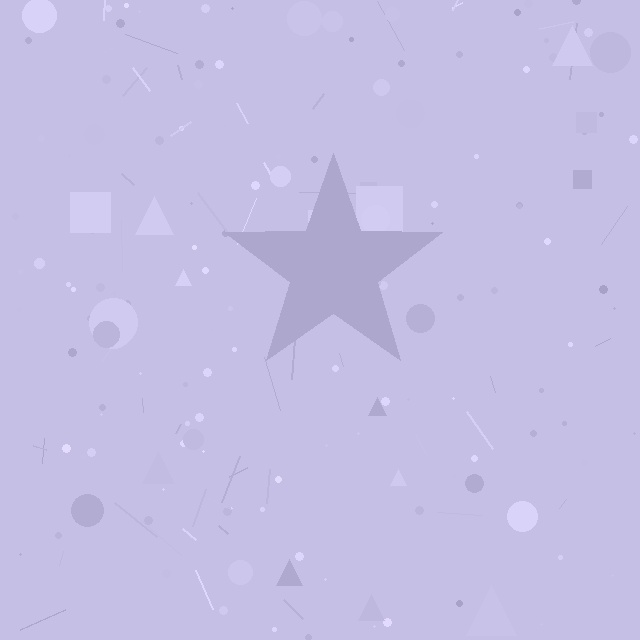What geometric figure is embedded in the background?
A star is embedded in the background.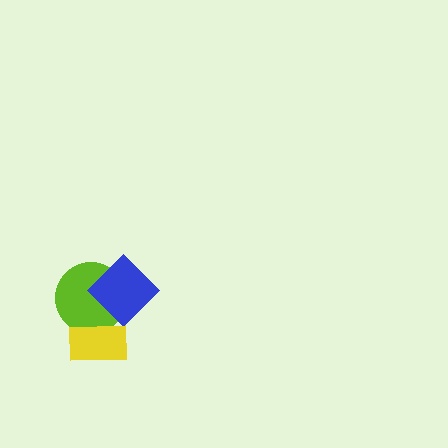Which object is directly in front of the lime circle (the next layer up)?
The blue diamond is directly in front of the lime circle.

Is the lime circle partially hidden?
Yes, it is partially covered by another shape.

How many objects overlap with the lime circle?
2 objects overlap with the lime circle.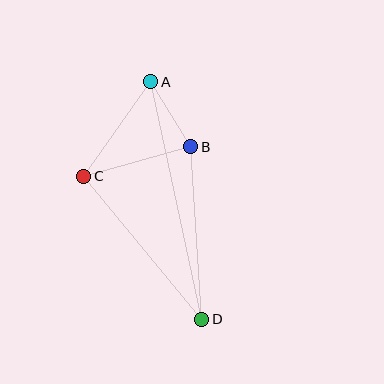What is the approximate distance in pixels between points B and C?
The distance between B and C is approximately 111 pixels.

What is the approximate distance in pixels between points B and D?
The distance between B and D is approximately 173 pixels.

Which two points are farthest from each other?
Points A and D are farthest from each other.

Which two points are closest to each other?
Points A and B are closest to each other.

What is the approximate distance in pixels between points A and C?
The distance between A and C is approximately 116 pixels.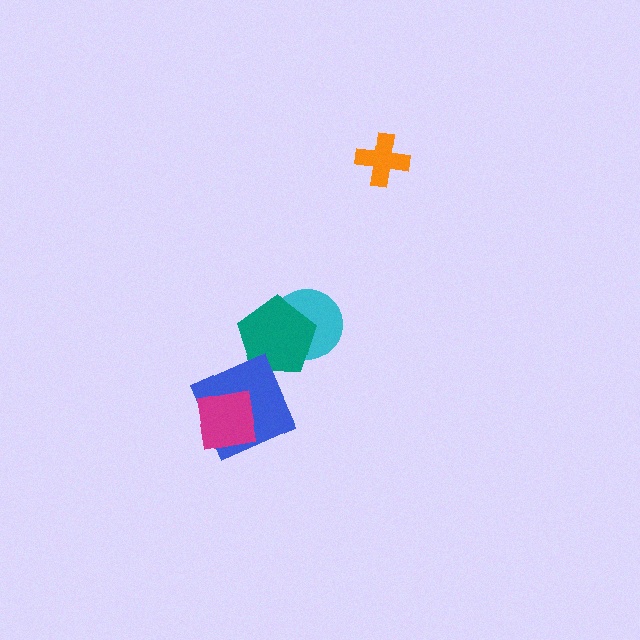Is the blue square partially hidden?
Yes, it is partially covered by another shape.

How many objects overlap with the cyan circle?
1 object overlaps with the cyan circle.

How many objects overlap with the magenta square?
1 object overlaps with the magenta square.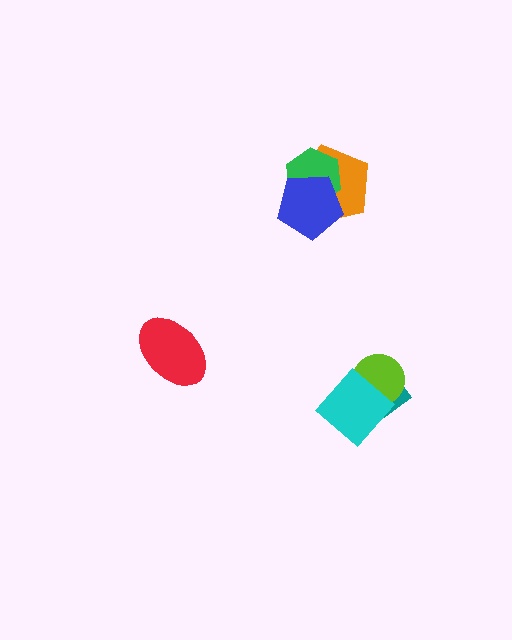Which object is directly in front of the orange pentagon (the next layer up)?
The green hexagon is directly in front of the orange pentagon.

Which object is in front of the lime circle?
The cyan diamond is in front of the lime circle.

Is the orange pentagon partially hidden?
Yes, it is partially covered by another shape.